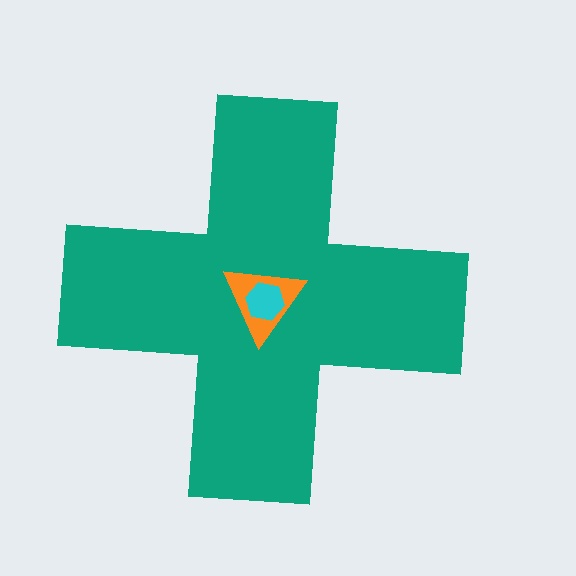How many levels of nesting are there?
3.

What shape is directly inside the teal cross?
The orange triangle.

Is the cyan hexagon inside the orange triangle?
Yes.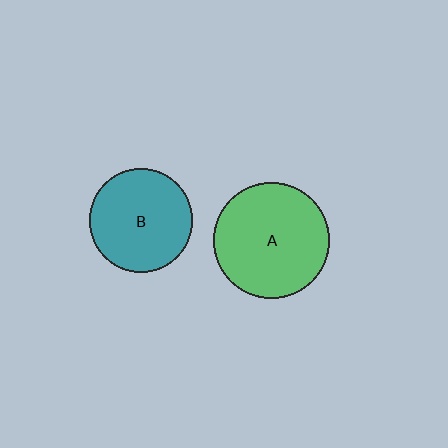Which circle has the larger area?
Circle A (green).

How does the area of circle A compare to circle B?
Approximately 1.3 times.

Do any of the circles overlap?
No, none of the circles overlap.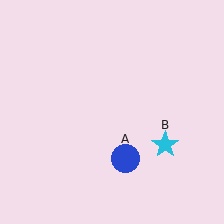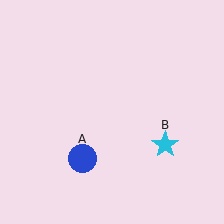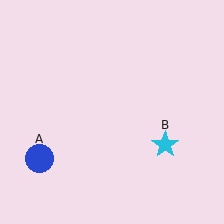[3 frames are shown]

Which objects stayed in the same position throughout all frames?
Cyan star (object B) remained stationary.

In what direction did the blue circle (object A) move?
The blue circle (object A) moved left.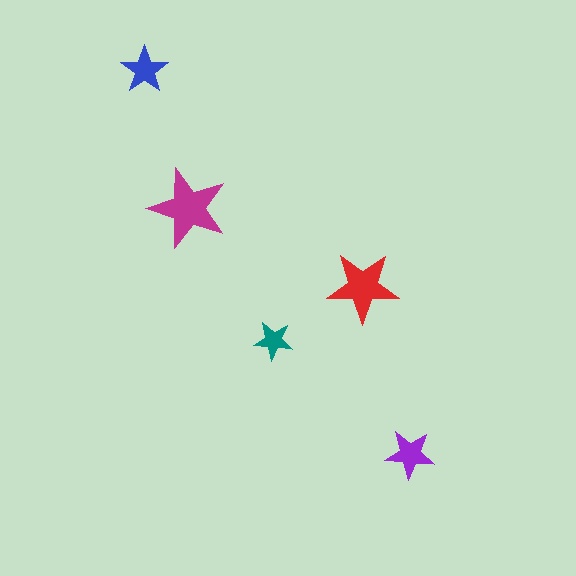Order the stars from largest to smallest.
the magenta one, the red one, the purple one, the blue one, the teal one.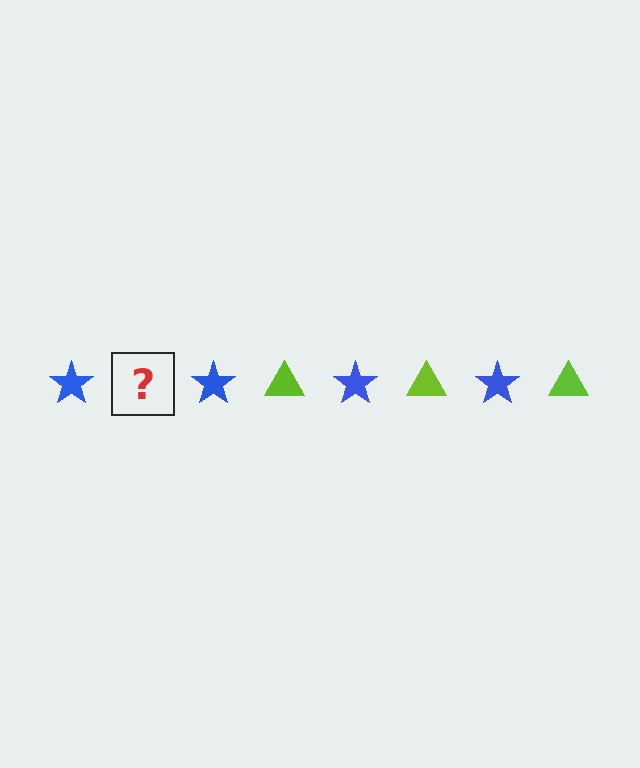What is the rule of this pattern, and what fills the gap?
The rule is that the pattern alternates between blue star and lime triangle. The gap should be filled with a lime triangle.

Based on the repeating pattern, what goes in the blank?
The blank should be a lime triangle.